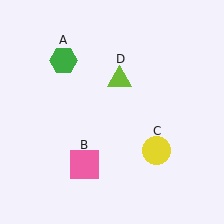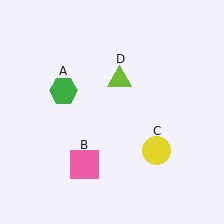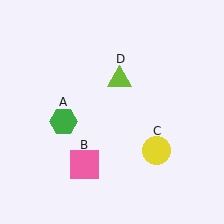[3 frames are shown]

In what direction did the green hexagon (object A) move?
The green hexagon (object A) moved down.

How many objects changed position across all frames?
1 object changed position: green hexagon (object A).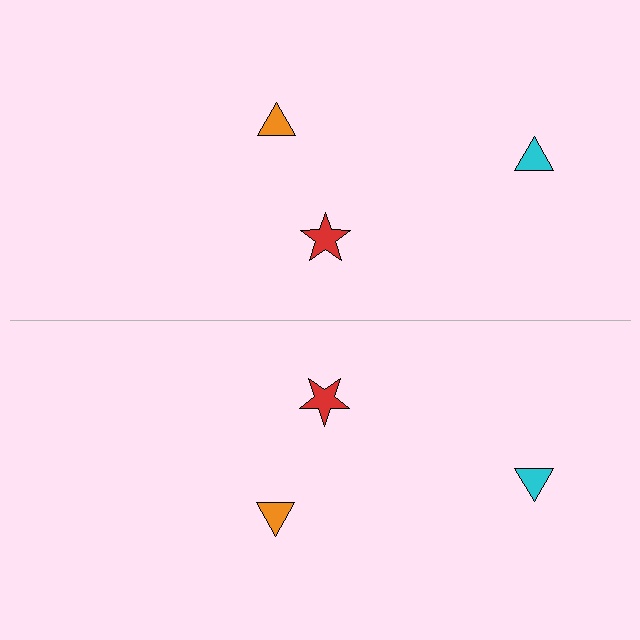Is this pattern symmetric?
Yes, this pattern has bilateral (reflection) symmetry.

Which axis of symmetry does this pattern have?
The pattern has a horizontal axis of symmetry running through the center of the image.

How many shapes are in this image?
There are 6 shapes in this image.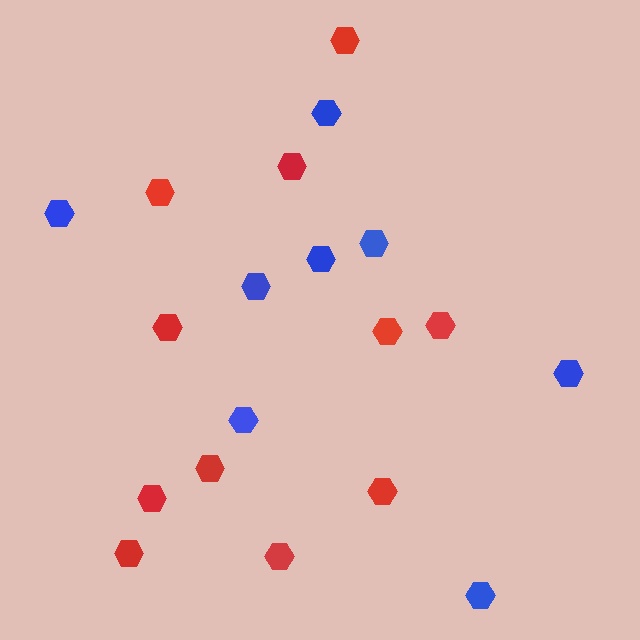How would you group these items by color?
There are 2 groups: one group of red hexagons (11) and one group of blue hexagons (8).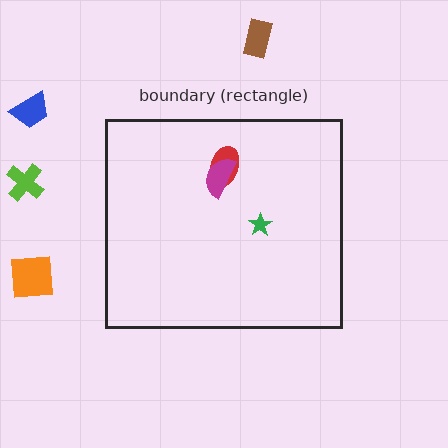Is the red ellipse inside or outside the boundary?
Inside.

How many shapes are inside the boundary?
3 inside, 4 outside.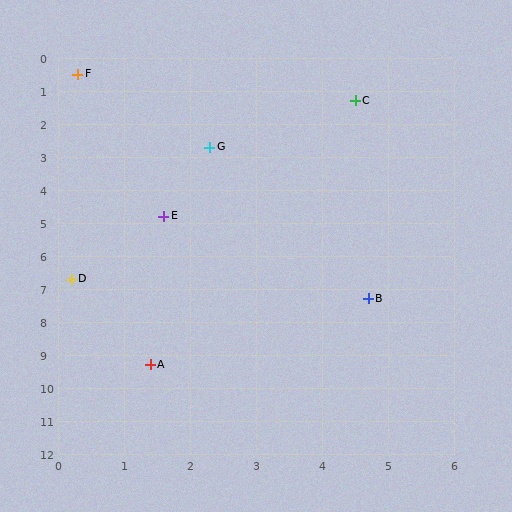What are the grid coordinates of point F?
Point F is at approximately (0.3, 0.5).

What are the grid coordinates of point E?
Point E is at approximately (1.6, 4.8).